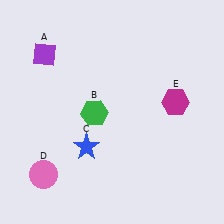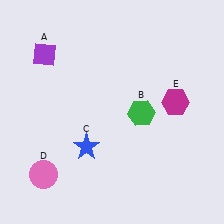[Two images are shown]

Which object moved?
The green hexagon (B) moved right.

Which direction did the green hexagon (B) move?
The green hexagon (B) moved right.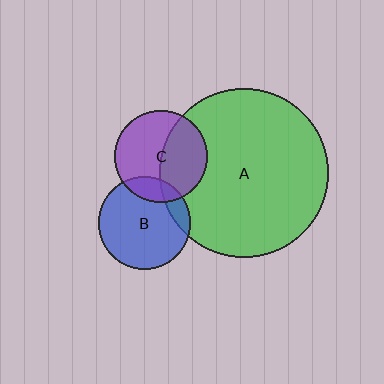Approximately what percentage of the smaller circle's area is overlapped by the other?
Approximately 15%.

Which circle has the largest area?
Circle A (green).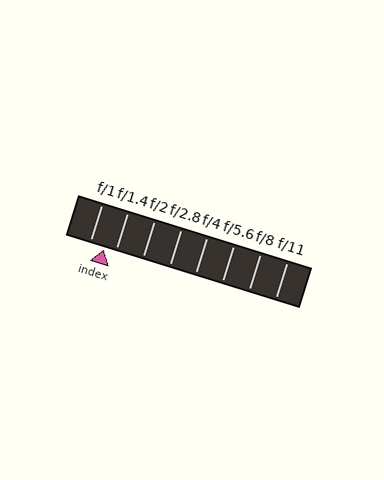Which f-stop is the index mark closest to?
The index mark is closest to f/1.4.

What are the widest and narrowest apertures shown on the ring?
The widest aperture shown is f/1 and the narrowest is f/11.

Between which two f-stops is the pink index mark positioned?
The index mark is between f/1 and f/1.4.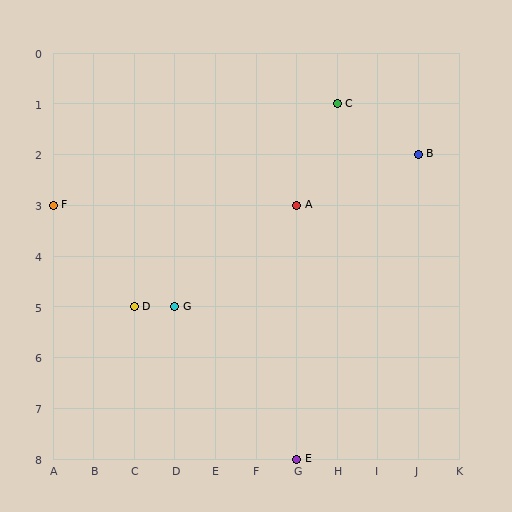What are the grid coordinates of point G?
Point G is at grid coordinates (D, 5).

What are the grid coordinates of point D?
Point D is at grid coordinates (C, 5).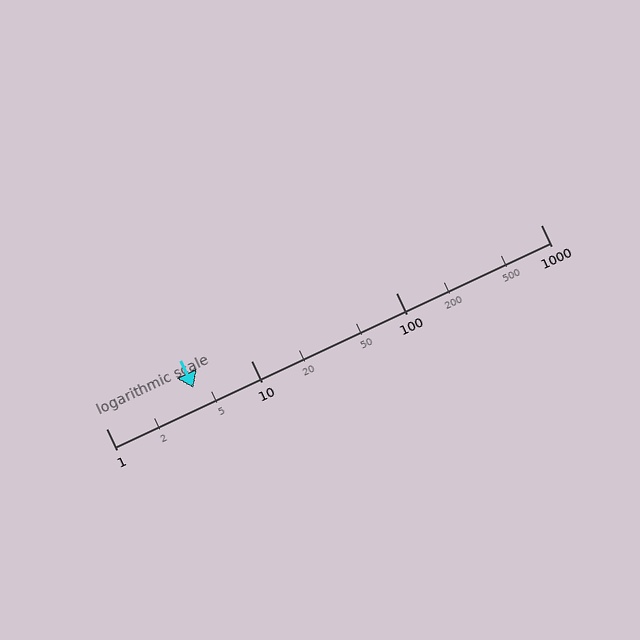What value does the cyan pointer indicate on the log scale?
The pointer indicates approximately 4.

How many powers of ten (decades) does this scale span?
The scale spans 3 decades, from 1 to 1000.